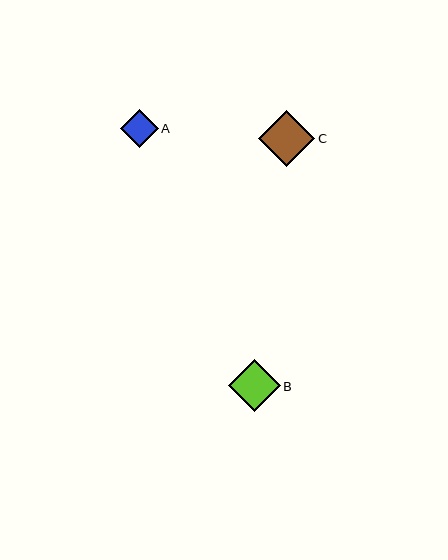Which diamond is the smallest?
Diamond A is the smallest with a size of approximately 38 pixels.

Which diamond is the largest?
Diamond C is the largest with a size of approximately 56 pixels.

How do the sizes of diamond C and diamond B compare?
Diamond C and diamond B are approximately the same size.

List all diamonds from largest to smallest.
From largest to smallest: C, B, A.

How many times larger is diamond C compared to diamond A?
Diamond C is approximately 1.5 times the size of diamond A.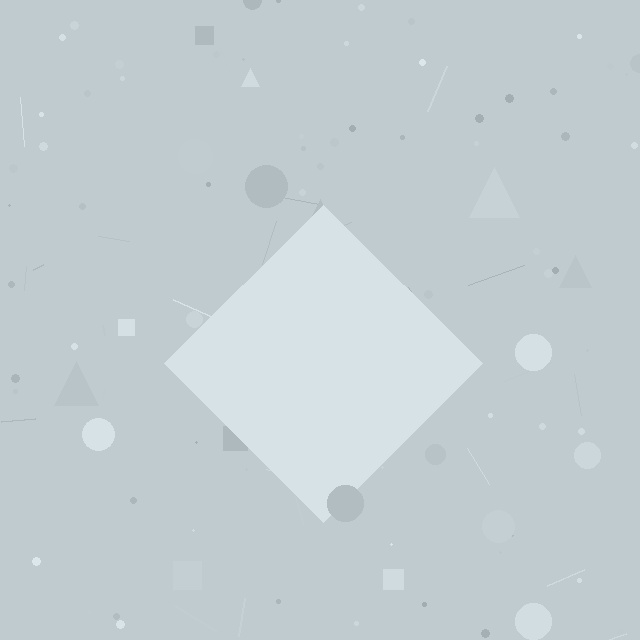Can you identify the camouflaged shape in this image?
The camouflaged shape is a diamond.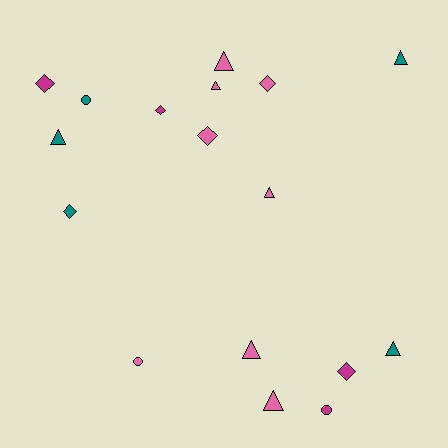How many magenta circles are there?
There is 1 magenta circle.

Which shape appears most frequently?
Triangle, with 8 objects.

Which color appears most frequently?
Pink, with 8 objects.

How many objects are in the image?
There are 17 objects.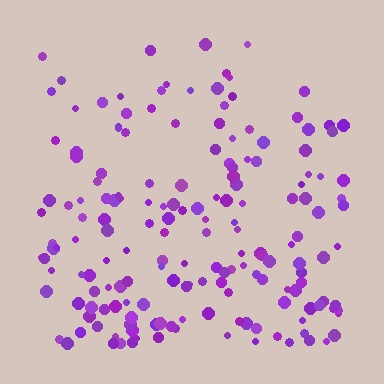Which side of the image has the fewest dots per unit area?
The top.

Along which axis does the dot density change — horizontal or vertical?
Vertical.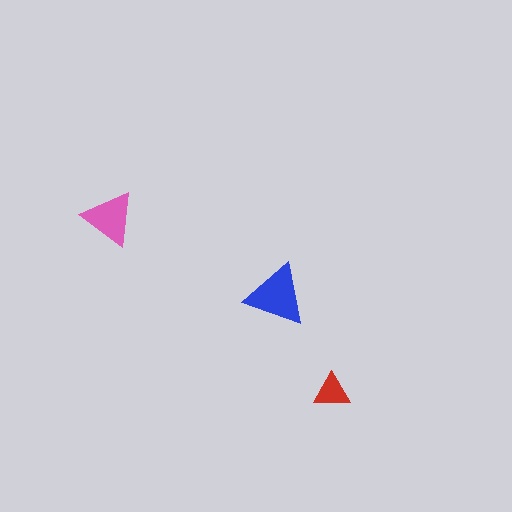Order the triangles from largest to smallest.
the blue one, the pink one, the red one.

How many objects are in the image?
There are 3 objects in the image.